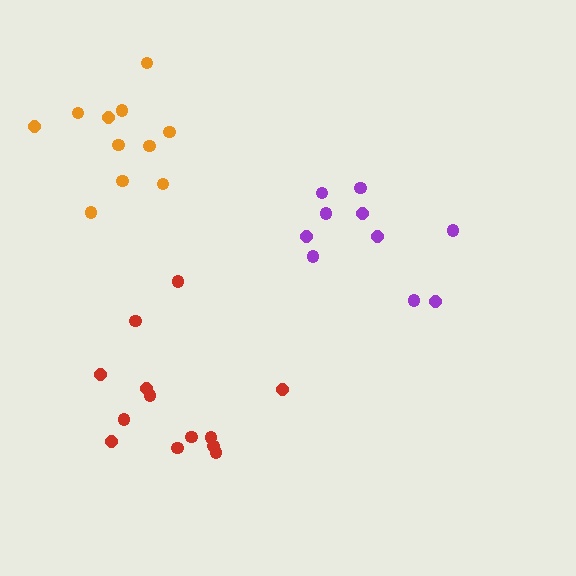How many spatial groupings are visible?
There are 3 spatial groupings.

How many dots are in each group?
Group 1: 11 dots, Group 2: 13 dots, Group 3: 10 dots (34 total).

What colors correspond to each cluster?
The clusters are colored: orange, red, purple.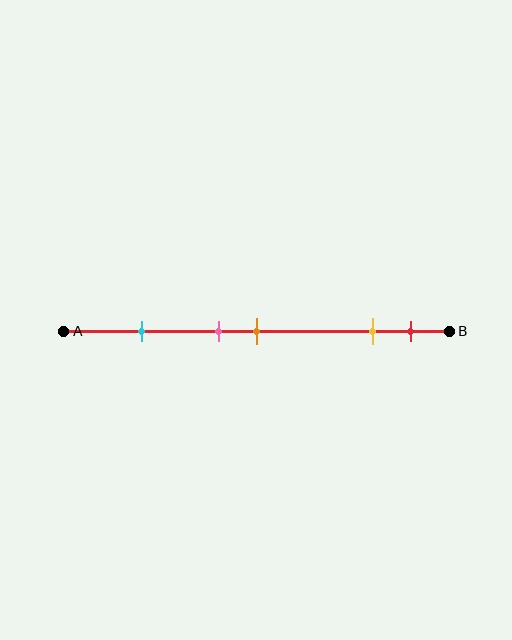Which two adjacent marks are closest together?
The pink and orange marks are the closest adjacent pair.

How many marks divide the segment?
There are 5 marks dividing the segment.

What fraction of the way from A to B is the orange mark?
The orange mark is approximately 50% (0.5) of the way from A to B.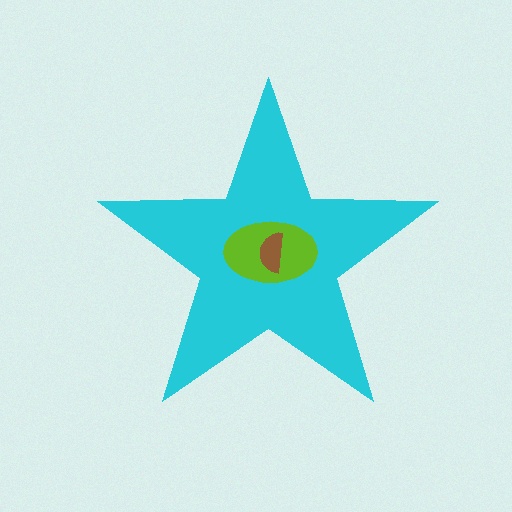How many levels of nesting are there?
3.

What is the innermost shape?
The brown semicircle.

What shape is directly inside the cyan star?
The lime ellipse.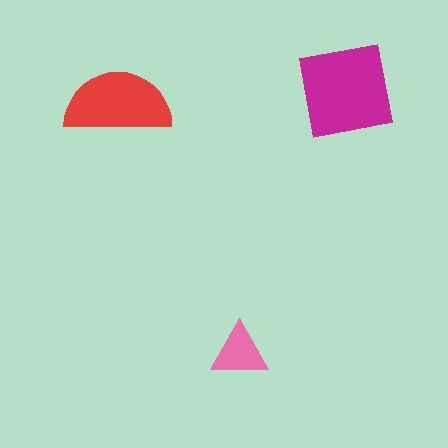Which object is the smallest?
The pink triangle.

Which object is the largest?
The magenta square.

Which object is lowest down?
The pink triangle is bottommost.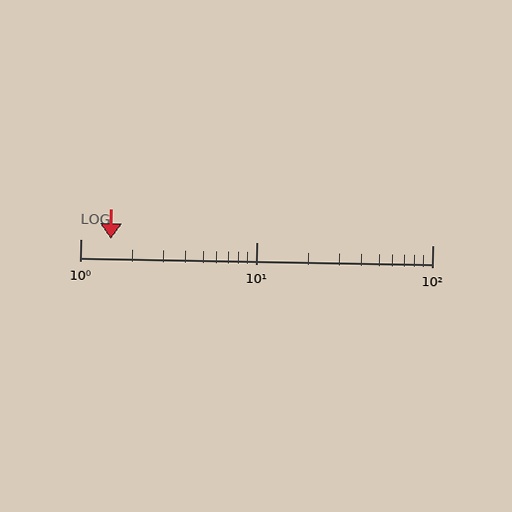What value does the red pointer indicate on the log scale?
The pointer indicates approximately 1.5.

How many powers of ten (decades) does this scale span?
The scale spans 2 decades, from 1 to 100.